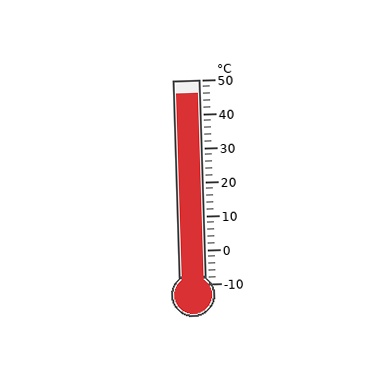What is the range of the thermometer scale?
The thermometer scale ranges from -10°C to 50°C.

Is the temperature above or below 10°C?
The temperature is above 10°C.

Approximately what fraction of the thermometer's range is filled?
The thermometer is filled to approximately 95% of its range.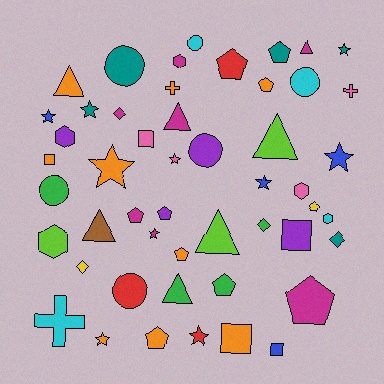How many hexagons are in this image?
There are 5 hexagons.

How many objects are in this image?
There are 50 objects.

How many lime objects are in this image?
There are 3 lime objects.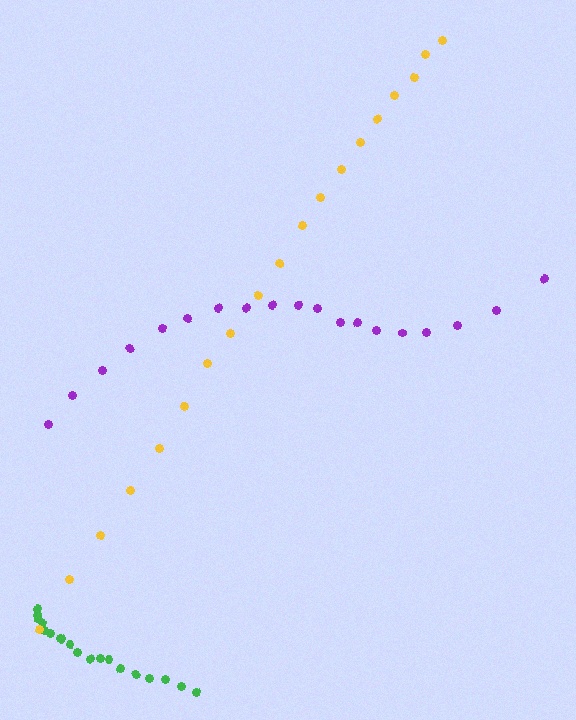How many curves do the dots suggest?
There are 3 distinct paths.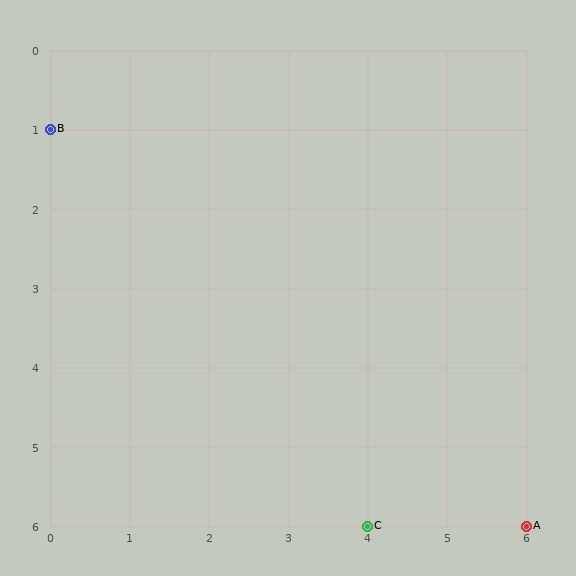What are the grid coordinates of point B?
Point B is at grid coordinates (0, 1).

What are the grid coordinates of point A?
Point A is at grid coordinates (6, 6).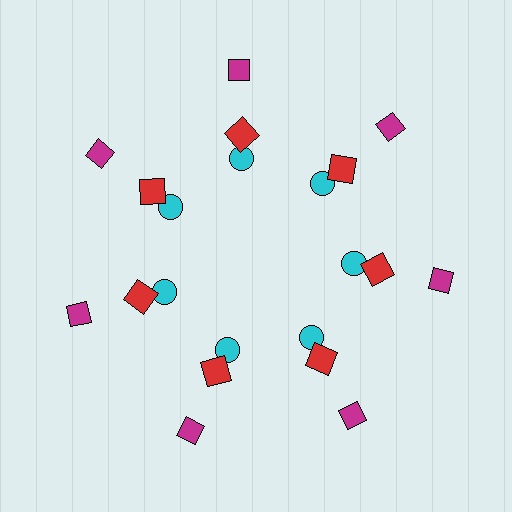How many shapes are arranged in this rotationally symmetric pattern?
There are 21 shapes, arranged in 7 groups of 3.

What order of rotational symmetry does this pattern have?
This pattern has 7-fold rotational symmetry.